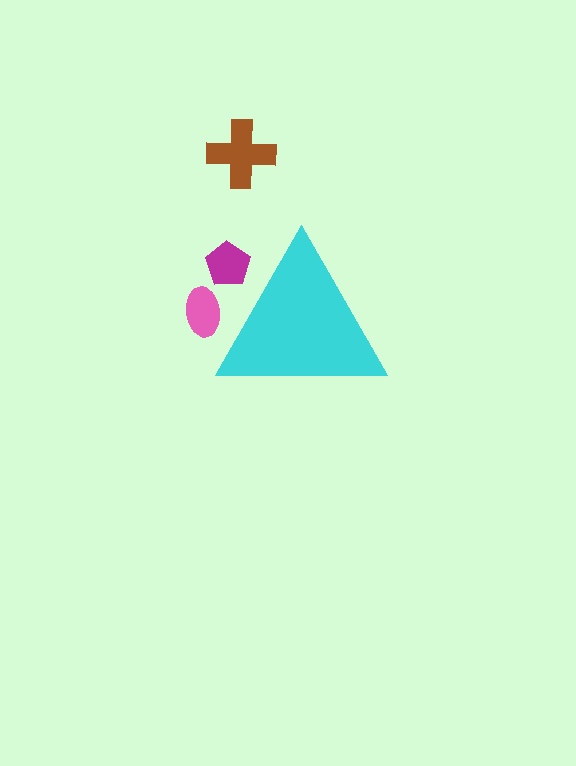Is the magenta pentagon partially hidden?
Yes, the magenta pentagon is partially hidden behind the cyan triangle.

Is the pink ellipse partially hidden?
Yes, the pink ellipse is partially hidden behind the cyan triangle.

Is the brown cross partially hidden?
No, the brown cross is fully visible.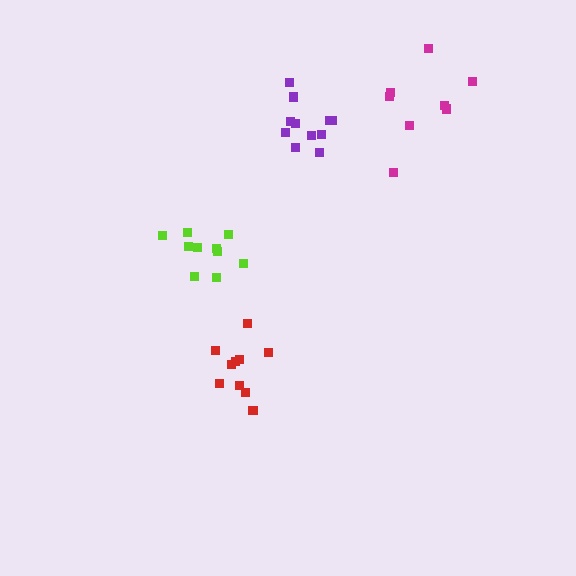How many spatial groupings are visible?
There are 4 spatial groupings.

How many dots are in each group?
Group 1: 10 dots, Group 2: 11 dots, Group 3: 10 dots, Group 4: 8 dots (39 total).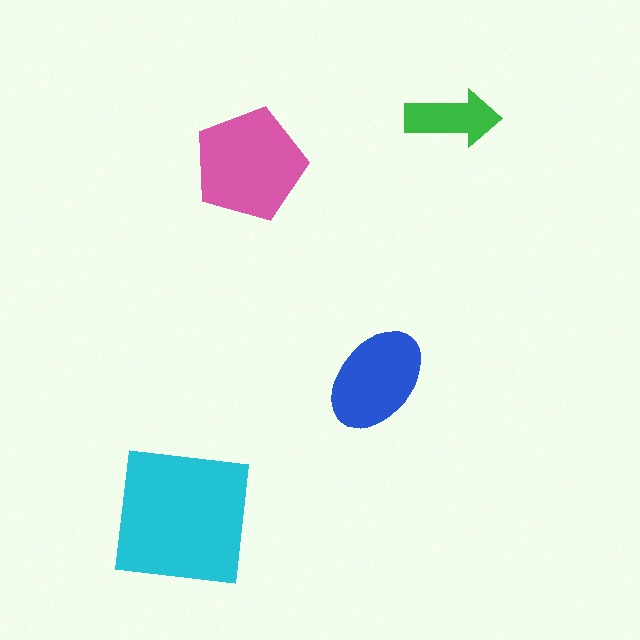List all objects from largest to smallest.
The cyan square, the pink pentagon, the blue ellipse, the green arrow.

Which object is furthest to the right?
The green arrow is rightmost.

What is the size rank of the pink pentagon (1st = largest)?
2nd.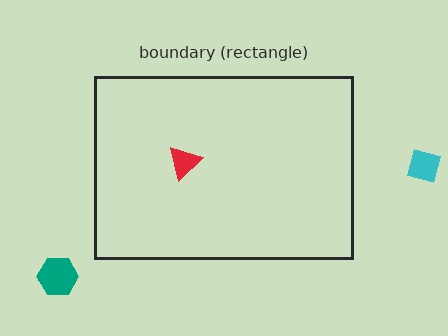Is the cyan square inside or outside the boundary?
Outside.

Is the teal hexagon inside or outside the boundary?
Outside.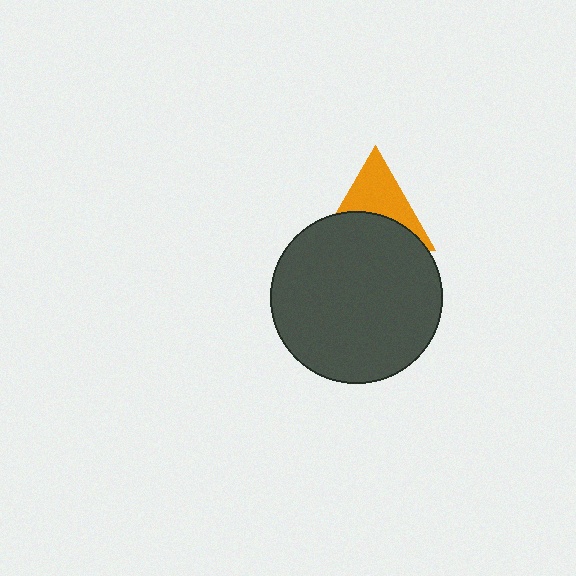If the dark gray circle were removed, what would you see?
You would see the complete orange triangle.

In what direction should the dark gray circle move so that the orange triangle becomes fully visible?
The dark gray circle should move down. That is the shortest direction to clear the overlap and leave the orange triangle fully visible.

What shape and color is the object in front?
The object in front is a dark gray circle.